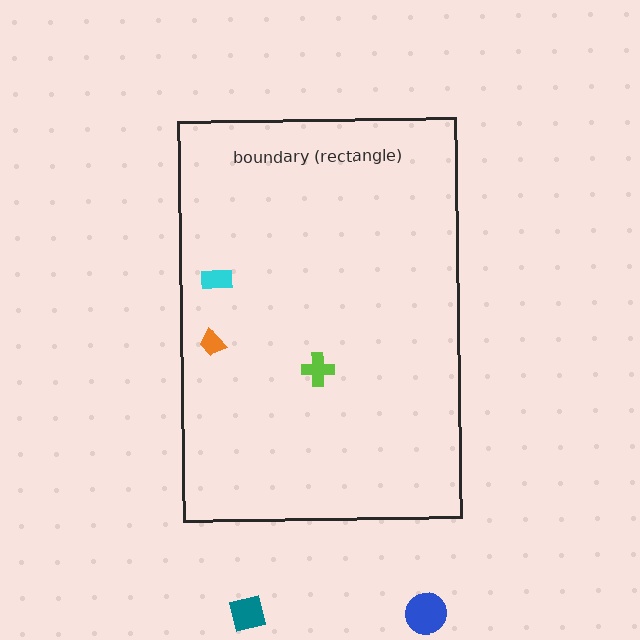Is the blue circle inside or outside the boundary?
Outside.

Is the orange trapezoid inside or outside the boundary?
Inside.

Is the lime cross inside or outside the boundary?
Inside.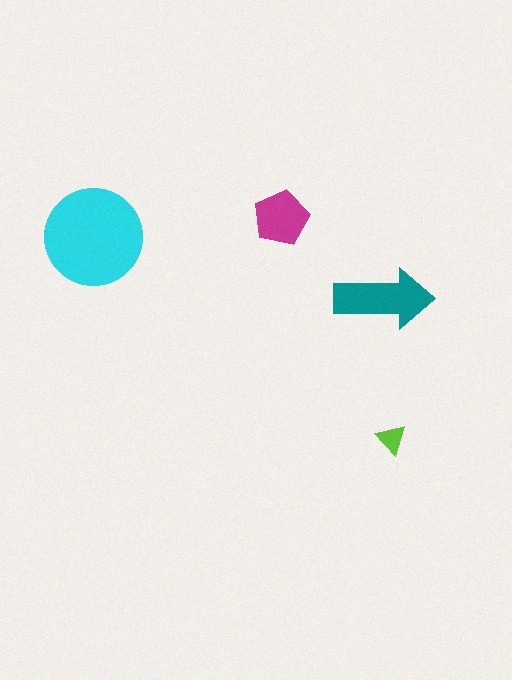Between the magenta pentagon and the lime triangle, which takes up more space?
The magenta pentagon.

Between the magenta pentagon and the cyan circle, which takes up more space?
The cyan circle.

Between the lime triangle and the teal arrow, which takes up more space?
The teal arrow.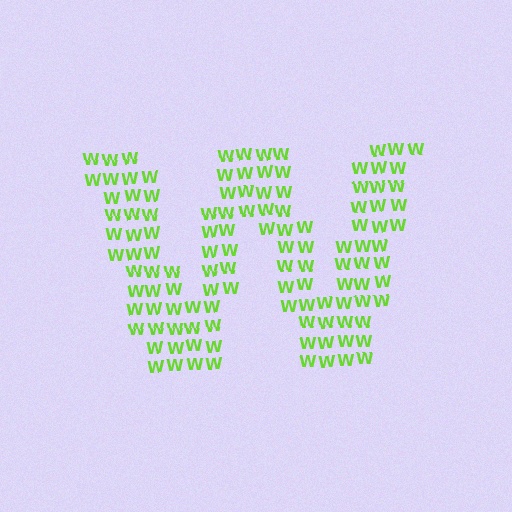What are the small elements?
The small elements are letter W's.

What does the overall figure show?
The overall figure shows the letter W.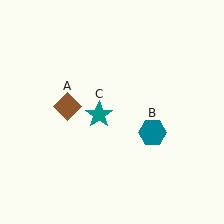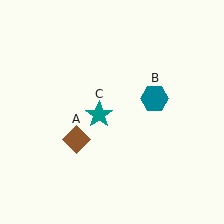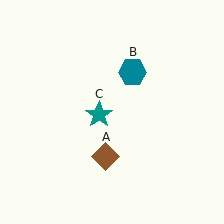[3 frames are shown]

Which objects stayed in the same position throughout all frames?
Teal star (object C) remained stationary.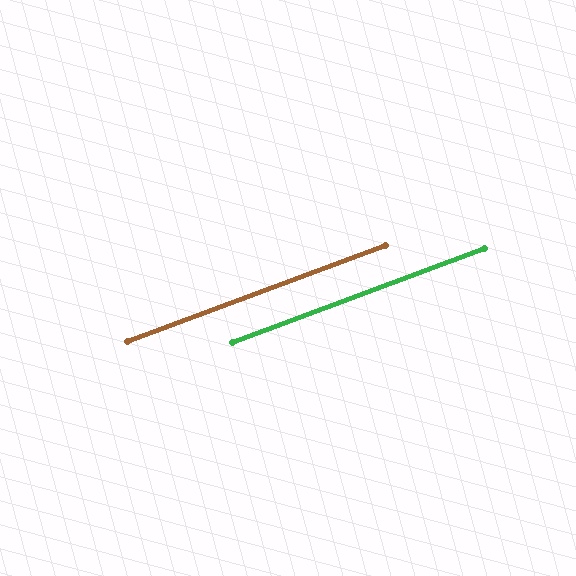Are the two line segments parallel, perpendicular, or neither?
Parallel — their directions differ by only 0.1°.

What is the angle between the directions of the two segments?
Approximately 0 degrees.